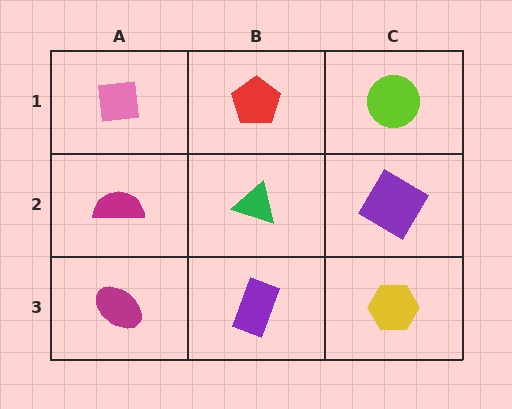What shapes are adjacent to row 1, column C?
A purple diamond (row 2, column C), a red pentagon (row 1, column B).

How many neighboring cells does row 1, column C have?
2.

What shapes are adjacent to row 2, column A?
A pink square (row 1, column A), a magenta ellipse (row 3, column A), a green triangle (row 2, column B).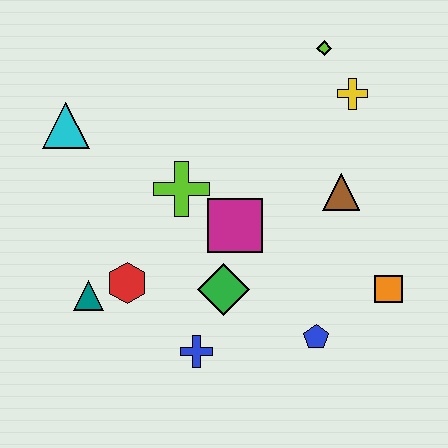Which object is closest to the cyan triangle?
The lime cross is closest to the cyan triangle.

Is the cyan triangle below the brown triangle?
No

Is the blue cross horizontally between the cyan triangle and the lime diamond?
Yes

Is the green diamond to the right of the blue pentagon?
No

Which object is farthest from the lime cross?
The orange square is farthest from the lime cross.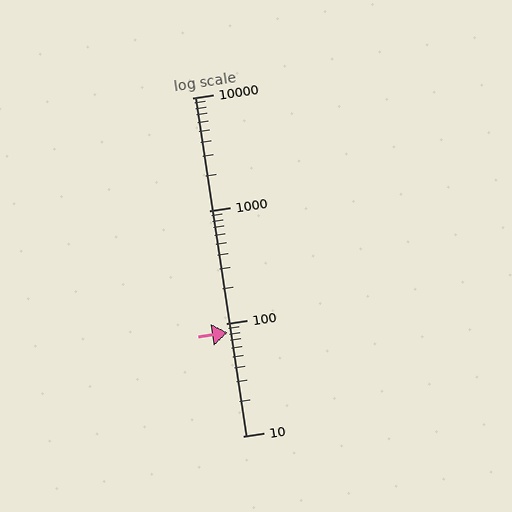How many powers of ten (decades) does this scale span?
The scale spans 3 decades, from 10 to 10000.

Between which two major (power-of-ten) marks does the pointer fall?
The pointer is between 10 and 100.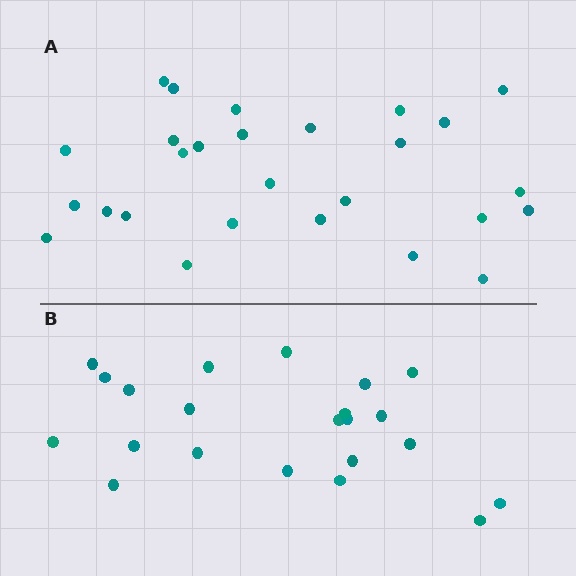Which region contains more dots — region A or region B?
Region A (the top region) has more dots.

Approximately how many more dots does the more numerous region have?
Region A has about 5 more dots than region B.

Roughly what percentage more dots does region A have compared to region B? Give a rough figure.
About 25% more.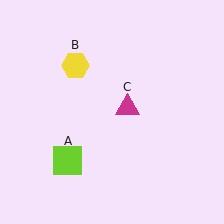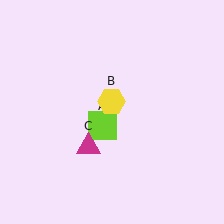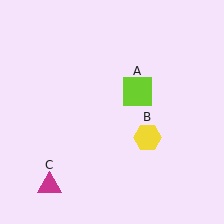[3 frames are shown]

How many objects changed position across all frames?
3 objects changed position: lime square (object A), yellow hexagon (object B), magenta triangle (object C).